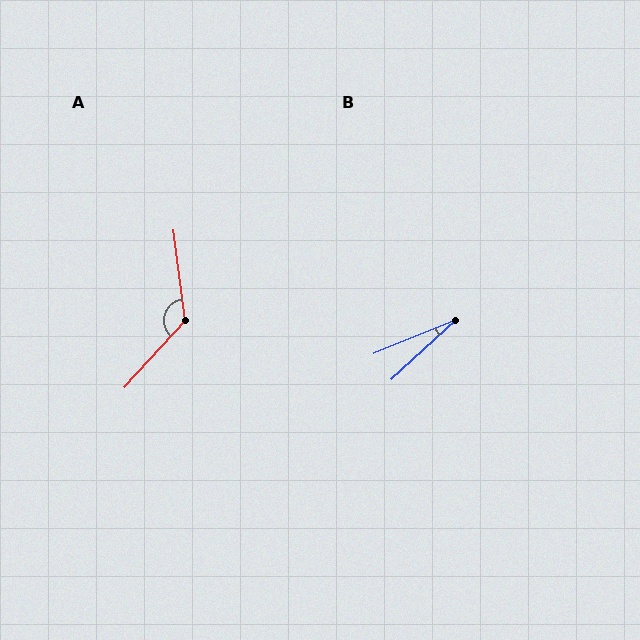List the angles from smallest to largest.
B (20°), A (131°).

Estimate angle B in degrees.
Approximately 20 degrees.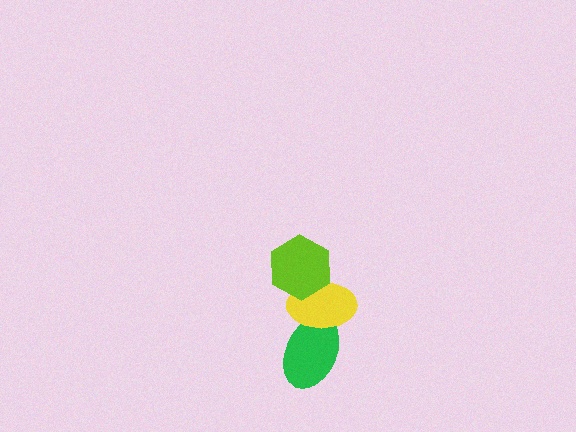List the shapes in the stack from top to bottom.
From top to bottom: the lime hexagon, the yellow ellipse, the green ellipse.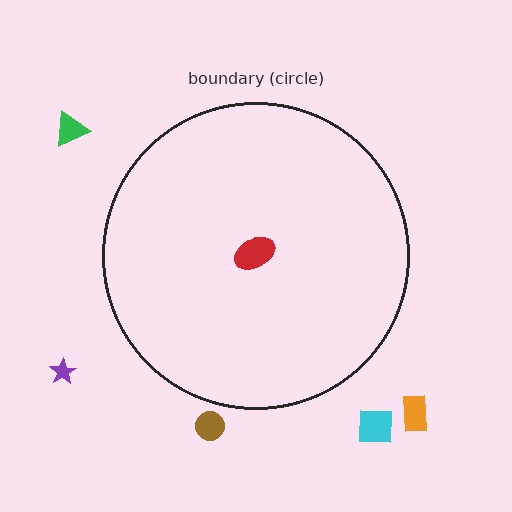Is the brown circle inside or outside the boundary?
Outside.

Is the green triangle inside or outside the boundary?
Outside.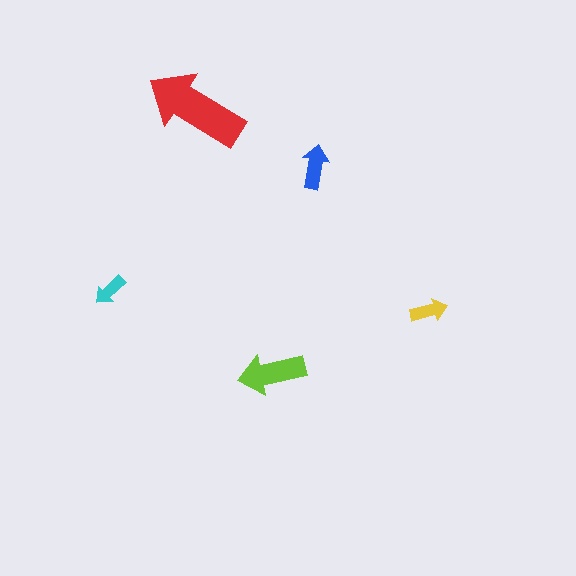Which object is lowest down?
The lime arrow is bottommost.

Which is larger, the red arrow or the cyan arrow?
The red one.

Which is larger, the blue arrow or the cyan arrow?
The blue one.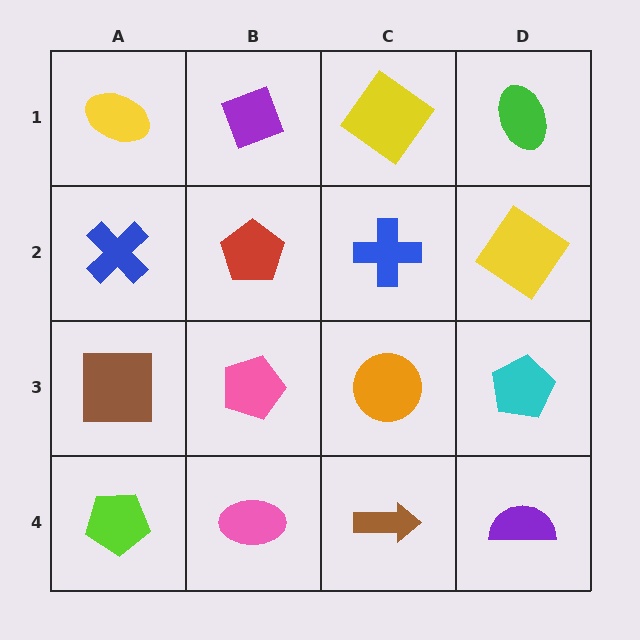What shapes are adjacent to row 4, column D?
A cyan pentagon (row 3, column D), a brown arrow (row 4, column C).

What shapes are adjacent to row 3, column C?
A blue cross (row 2, column C), a brown arrow (row 4, column C), a pink pentagon (row 3, column B), a cyan pentagon (row 3, column D).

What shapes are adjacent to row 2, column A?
A yellow ellipse (row 1, column A), a brown square (row 3, column A), a red pentagon (row 2, column B).